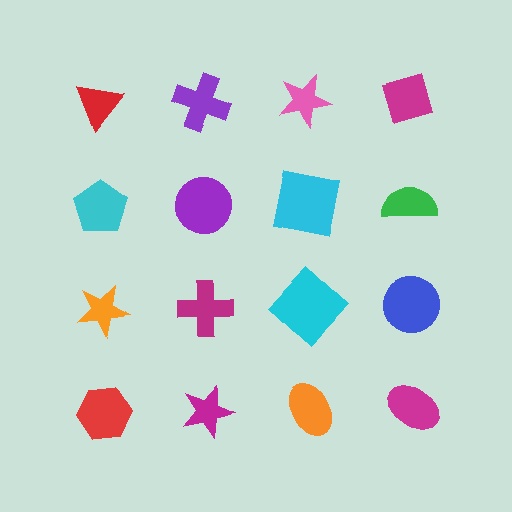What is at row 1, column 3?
A pink star.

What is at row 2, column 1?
A cyan pentagon.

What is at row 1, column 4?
A magenta diamond.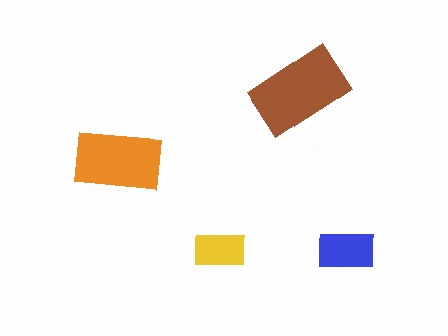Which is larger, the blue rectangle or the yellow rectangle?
The blue one.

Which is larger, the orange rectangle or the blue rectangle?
The orange one.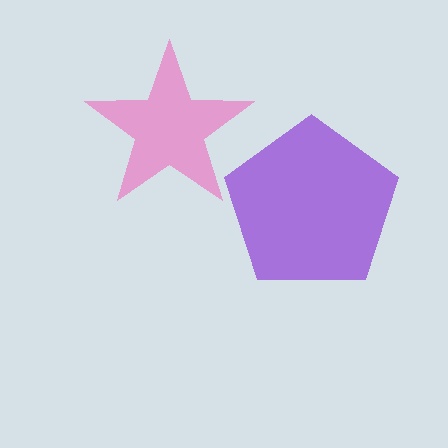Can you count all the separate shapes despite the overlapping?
Yes, there are 2 separate shapes.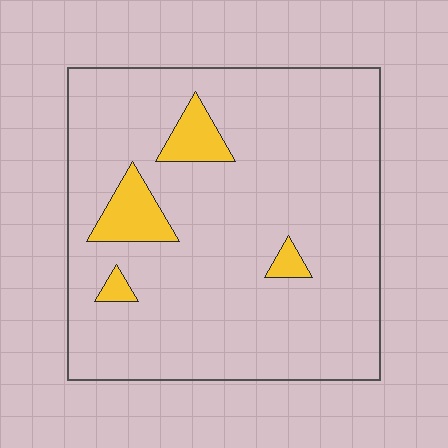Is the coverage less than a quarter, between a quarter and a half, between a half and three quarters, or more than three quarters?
Less than a quarter.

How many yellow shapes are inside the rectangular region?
4.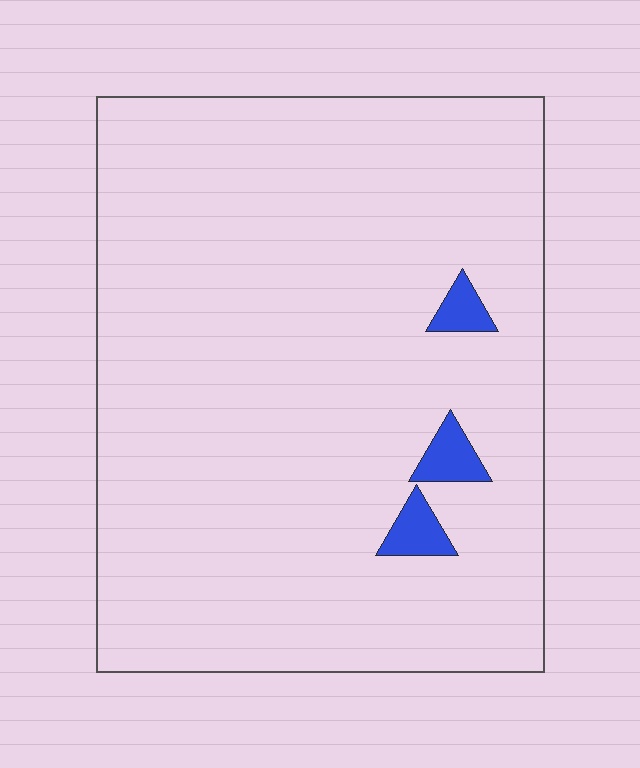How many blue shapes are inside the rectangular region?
3.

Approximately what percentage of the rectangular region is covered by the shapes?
Approximately 5%.